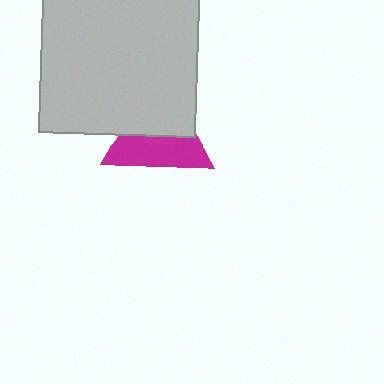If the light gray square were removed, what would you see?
You would see the complete magenta triangle.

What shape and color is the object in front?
The object in front is a light gray square.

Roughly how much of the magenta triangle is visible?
About half of it is visible (roughly 52%).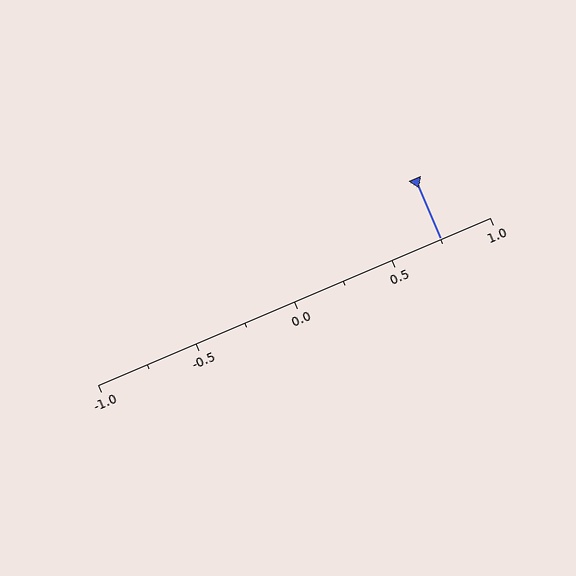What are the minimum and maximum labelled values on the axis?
The axis runs from -1.0 to 1.0.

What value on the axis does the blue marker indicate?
The marker indicates approximately 0.75.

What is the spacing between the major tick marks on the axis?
The major ticks are spaced 0.5 apart.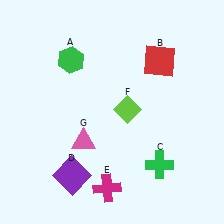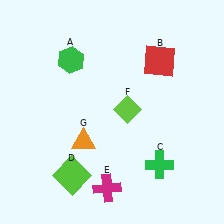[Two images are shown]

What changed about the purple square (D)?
In Image 1, D is purple. In Image 2, it changed to lime.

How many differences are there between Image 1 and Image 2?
There are 2 differences between the two images.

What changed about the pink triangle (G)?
In Image 1, G is pink. In Image 2, it changed to orange.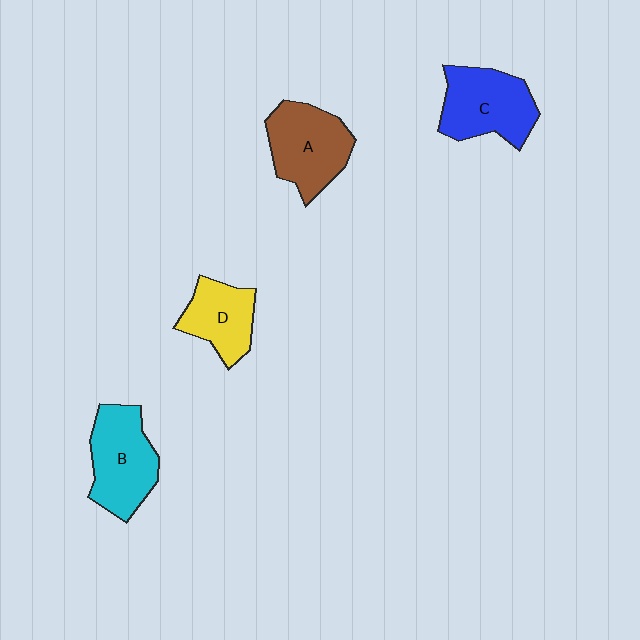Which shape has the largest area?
Shape B (cyan).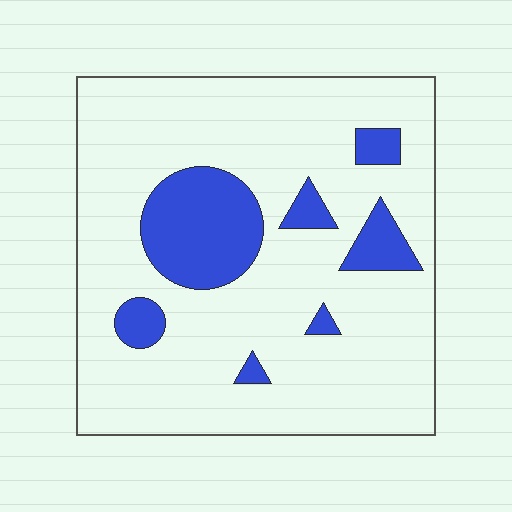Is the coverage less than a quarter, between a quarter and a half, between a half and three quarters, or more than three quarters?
Less than a quarter.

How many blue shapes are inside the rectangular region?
7.